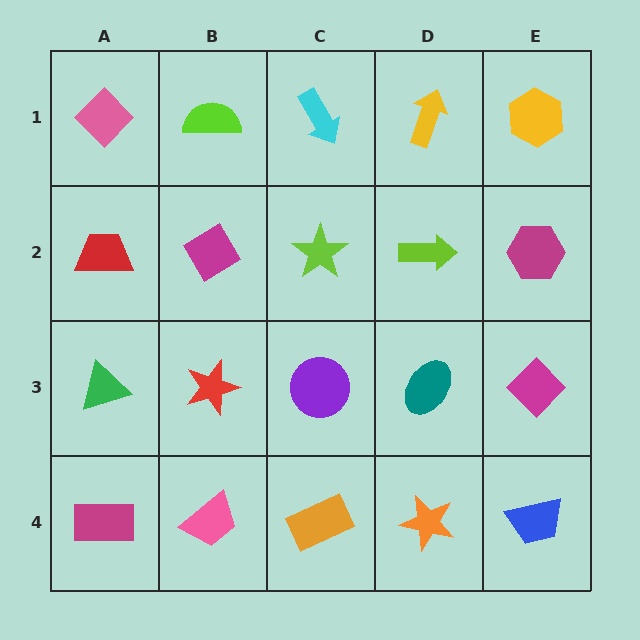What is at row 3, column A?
A green triangle.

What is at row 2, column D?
A lime arrow.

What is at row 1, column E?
A yellow hexagon.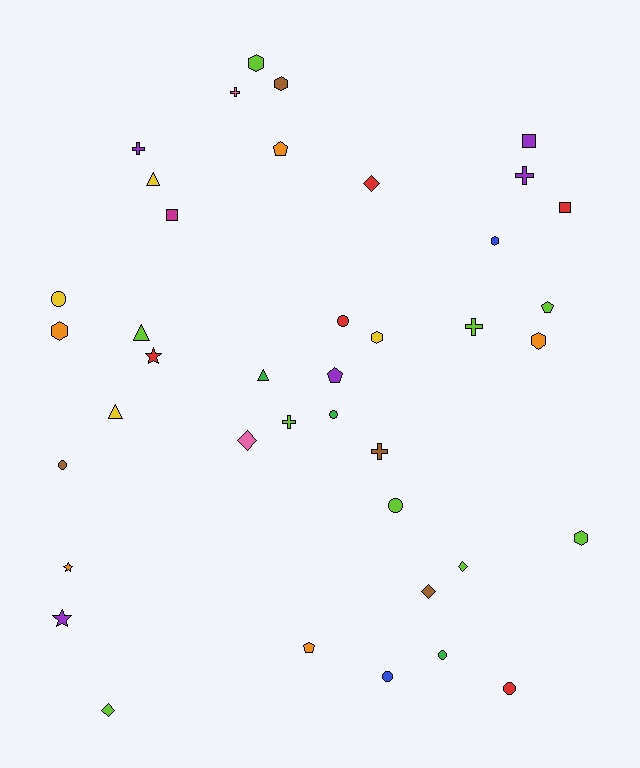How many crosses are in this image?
There are 6 crosses.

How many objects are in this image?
There are 40 objects.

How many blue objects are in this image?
There are 2 blue objects.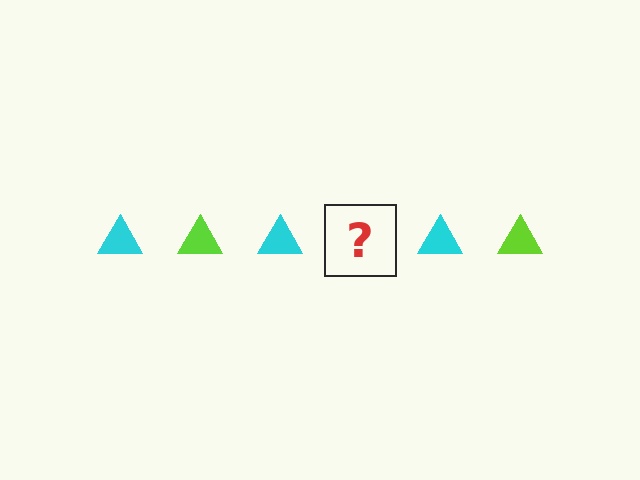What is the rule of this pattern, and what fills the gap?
The rule is that the pattern cycles through cyan, lime triangles. The gap should be filled with a lime triangle.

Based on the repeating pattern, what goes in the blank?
The blank should be a lime triangle.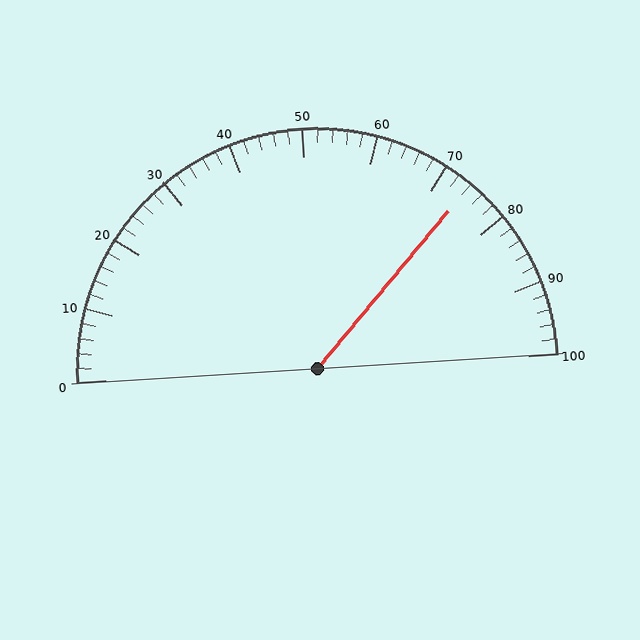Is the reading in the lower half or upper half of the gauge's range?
The reading is in the upper half of the range (0 to 100).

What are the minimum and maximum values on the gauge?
The gauge ranges from 0 to 100.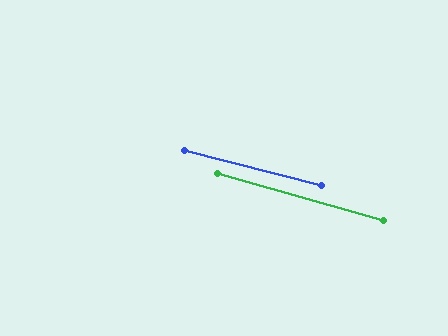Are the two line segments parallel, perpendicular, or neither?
Parallel — their directions differ by only 1.6°.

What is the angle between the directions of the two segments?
Approximately 2 degrees.